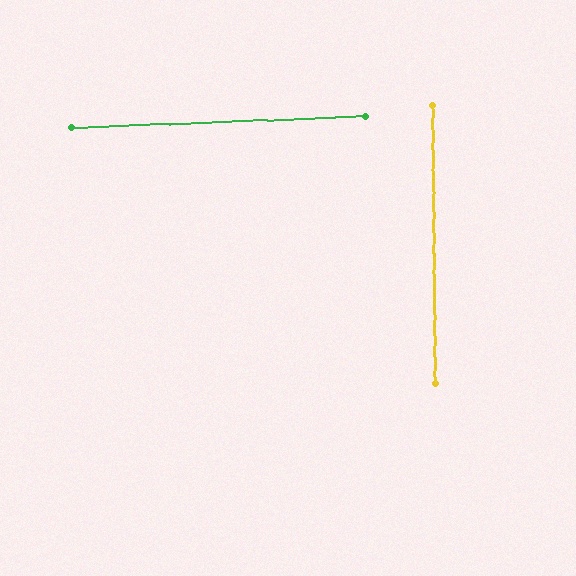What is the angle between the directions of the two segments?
Approximately 88 degrees.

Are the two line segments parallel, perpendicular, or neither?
Perpendicular — they meet at approximately 88°.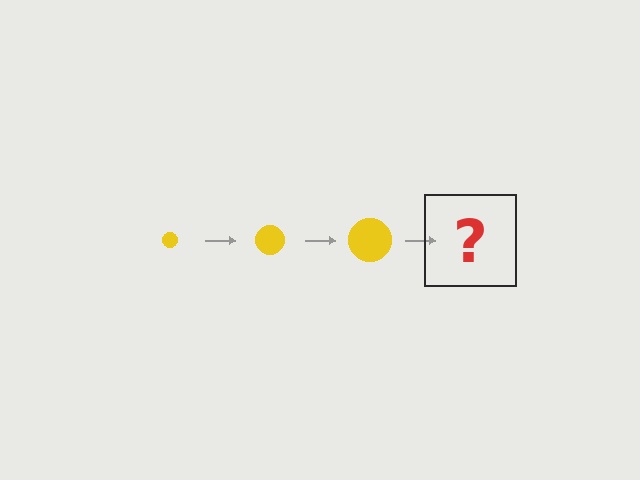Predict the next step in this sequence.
The next step is a yellow circle, larger than the previous one.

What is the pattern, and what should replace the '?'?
The pattern is that the circle gets progressively larger each step. The '?' should be a yellow circle, larger than the previous one.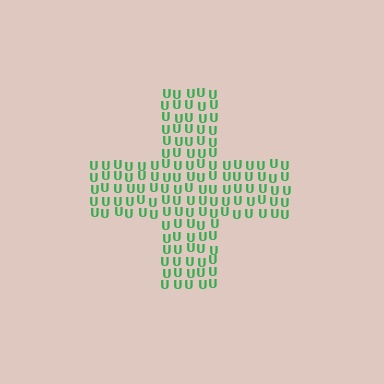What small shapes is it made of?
It is made of small letter U's.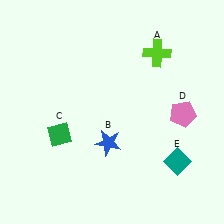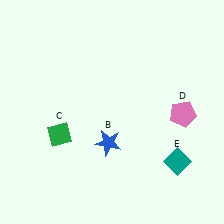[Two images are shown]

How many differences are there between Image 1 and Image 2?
There is 1 difference between the two images.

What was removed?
The lime cross (A) was removed in Image 2.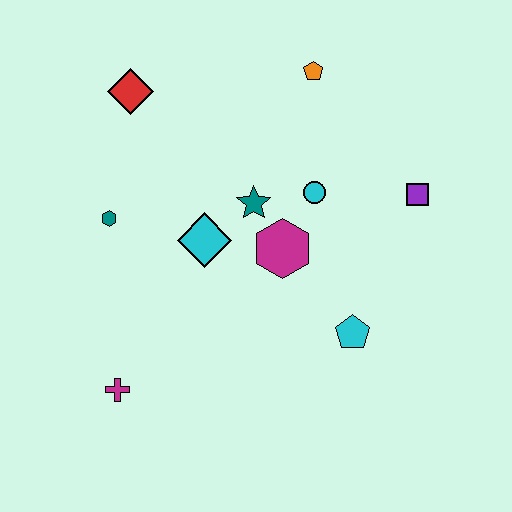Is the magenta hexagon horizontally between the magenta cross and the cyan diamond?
No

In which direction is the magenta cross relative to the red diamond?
The magenta cross is below the red diamond.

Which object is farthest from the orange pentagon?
The magenta cross is farthest from the orange pentagon.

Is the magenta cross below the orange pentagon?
Yes